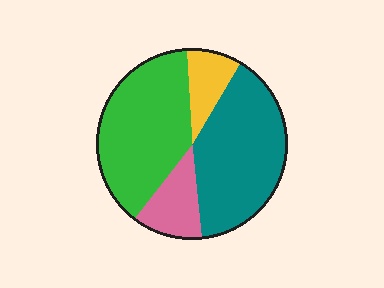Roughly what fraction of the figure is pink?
Pink covers around 10% of the figure.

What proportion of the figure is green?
Green takes up about two fifths (2/5) of the figure.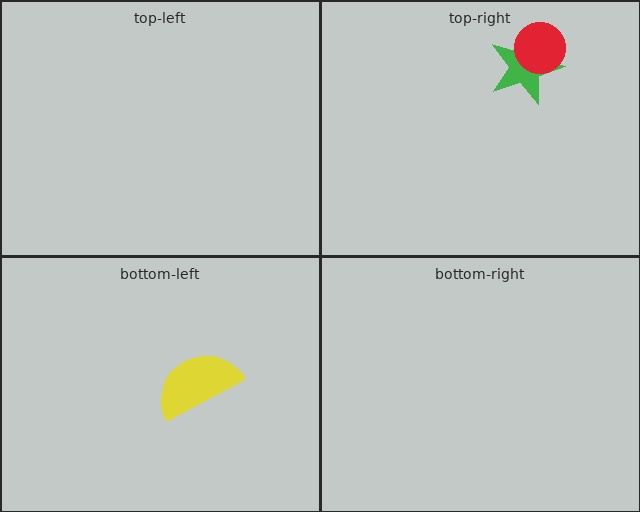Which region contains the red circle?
The top-right region.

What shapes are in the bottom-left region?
The yellow semicircle.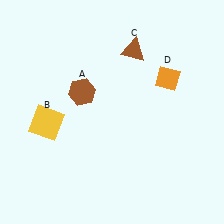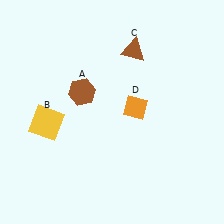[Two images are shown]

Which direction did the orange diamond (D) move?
The orange diamond (D) moved left.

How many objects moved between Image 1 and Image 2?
1 object moved between the two images.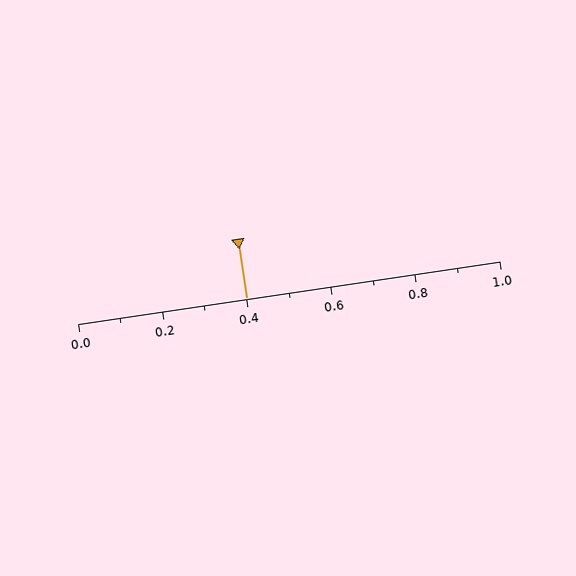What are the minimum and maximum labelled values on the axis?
The axis runs from 0.0 to 1.0.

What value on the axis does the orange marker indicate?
The marker indicates approximately 0.4.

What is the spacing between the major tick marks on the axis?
The major ticks are spaced 0.2 apart.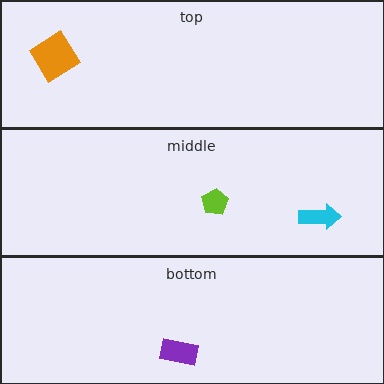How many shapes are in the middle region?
2.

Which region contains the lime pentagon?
The middle region.